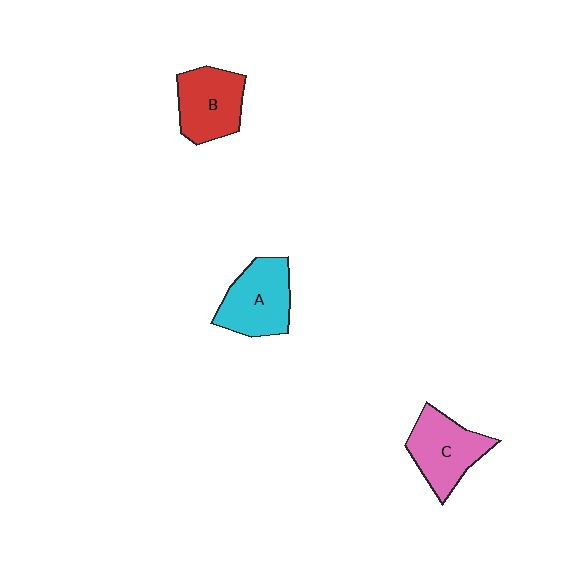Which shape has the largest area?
Shape A (cyan).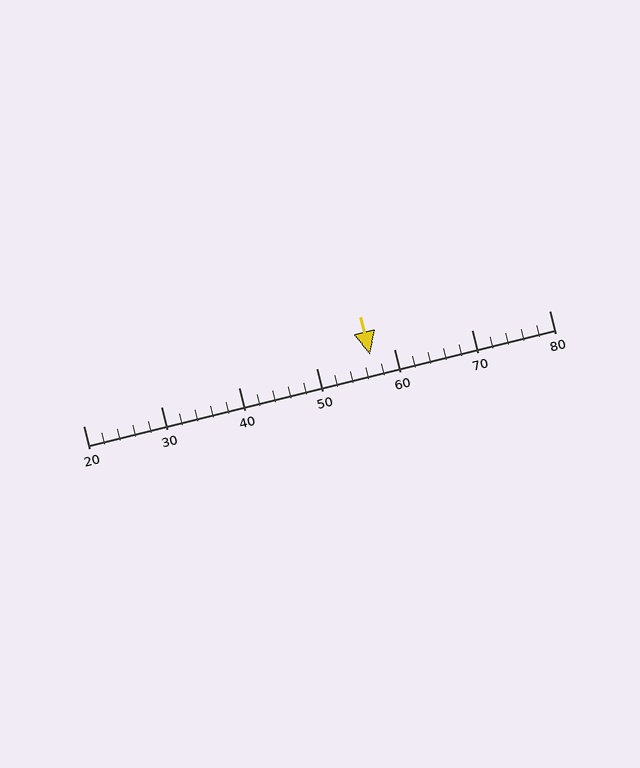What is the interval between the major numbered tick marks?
The major tick marks are spaced 10 units apart.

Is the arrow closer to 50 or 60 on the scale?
The arrow is closer to 60.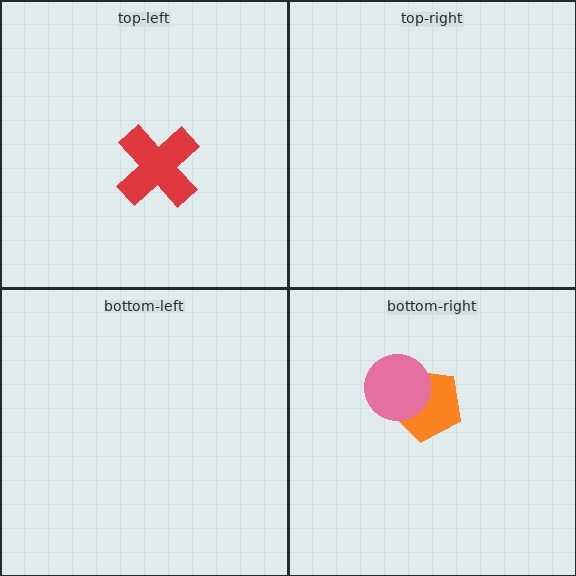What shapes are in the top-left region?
The red cross.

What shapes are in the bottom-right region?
The orange pentagon, the pink circle.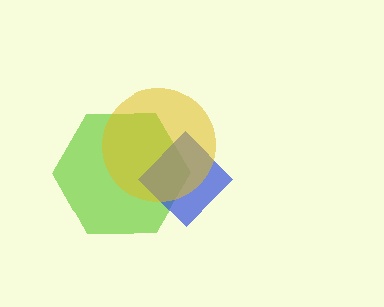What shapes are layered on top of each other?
The layered shapes are: a lime hexagon, a blue diamond, a yellow circle.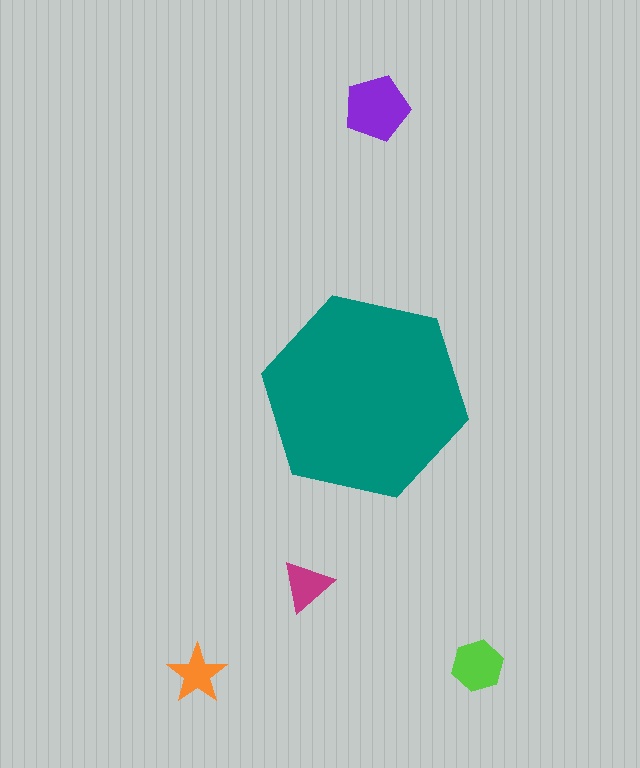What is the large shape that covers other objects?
A teal hexagon.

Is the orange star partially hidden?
No, the orange star is fully visible.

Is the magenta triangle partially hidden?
No, the magenta triangle is fully visible.